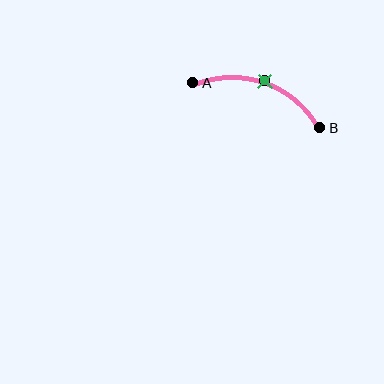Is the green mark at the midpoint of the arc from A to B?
Yes. The green mark lies on the arc at equal arc-length from both A and B — it is the arc midpoint.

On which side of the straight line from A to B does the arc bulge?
The arc bulges above the straight line connecting A and B.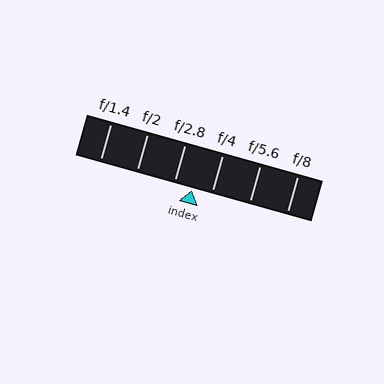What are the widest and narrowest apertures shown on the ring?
The widest aperture shown is f/1.4 and the narrowest is f/8.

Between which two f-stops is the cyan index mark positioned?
The index mark is between f/2.8 and f/4.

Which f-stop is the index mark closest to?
The index mark is closest to f/2.8.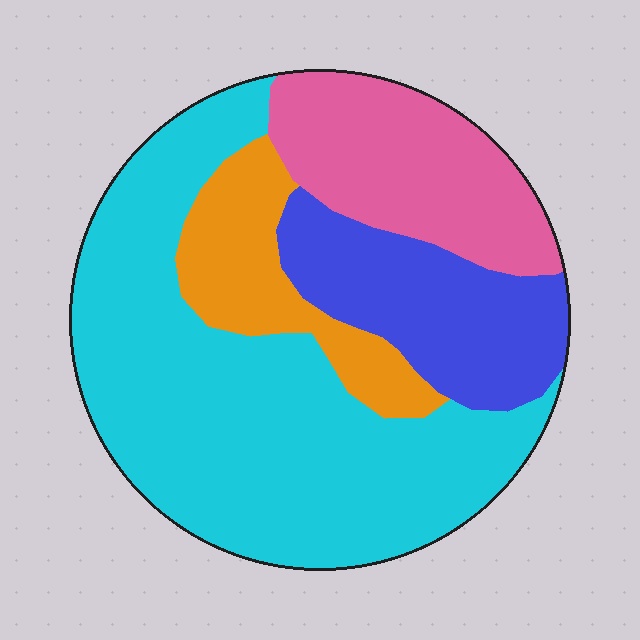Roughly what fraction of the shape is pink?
Pink takes up about one fifth (1/5) of the shape.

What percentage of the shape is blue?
Blue takes up about one sixth (1/6) of the shape.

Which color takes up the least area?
Orange, at roughly 15%.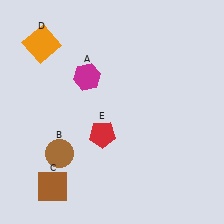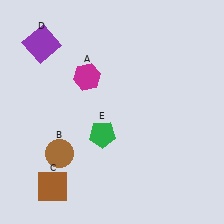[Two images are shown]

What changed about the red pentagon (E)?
In Image 1, E is red. In Image 2, it changed to green.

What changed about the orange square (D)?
In Image 1, D is orange. In Image 2, it changed to purple.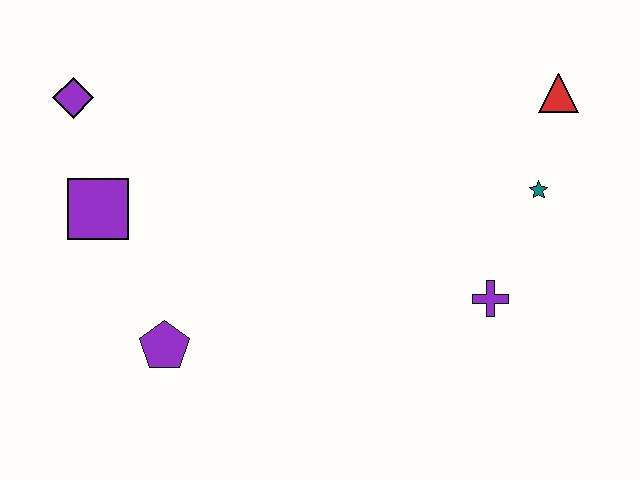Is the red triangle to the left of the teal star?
No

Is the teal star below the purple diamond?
Yes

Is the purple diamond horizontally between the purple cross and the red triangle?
No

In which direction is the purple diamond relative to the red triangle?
The purple diamond is to the left of the red triangle.